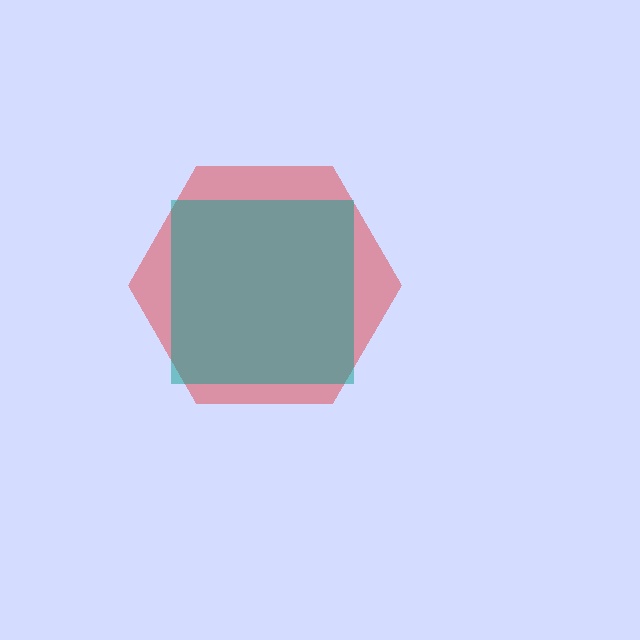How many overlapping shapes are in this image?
There are 2 overlapping shapes in the image.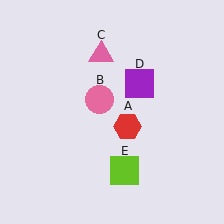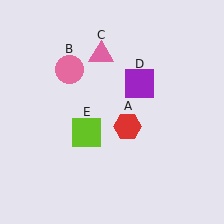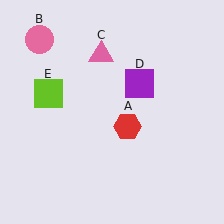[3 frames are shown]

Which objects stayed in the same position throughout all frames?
Red hexagon (object A) and pink triangle (object C) and purple square (object D) remained stationary.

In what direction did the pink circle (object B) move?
The pink circle (object B) moved up and to the left.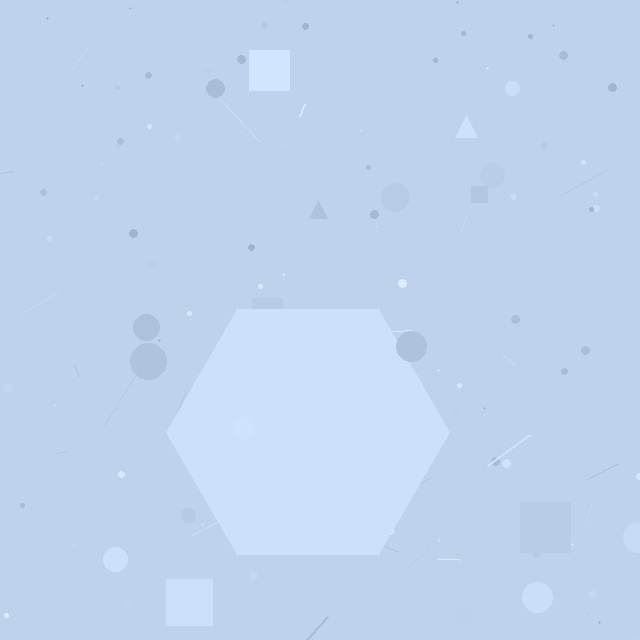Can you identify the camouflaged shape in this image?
The camouflaged shape is a hexagon.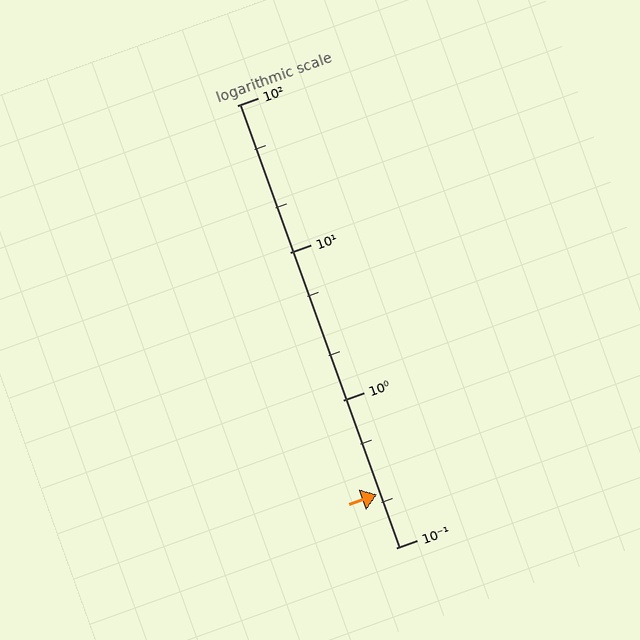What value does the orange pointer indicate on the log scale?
The pointer indicates approximately 0.23.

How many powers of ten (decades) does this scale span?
The scale spans 3 decades, from 0.1 to 100.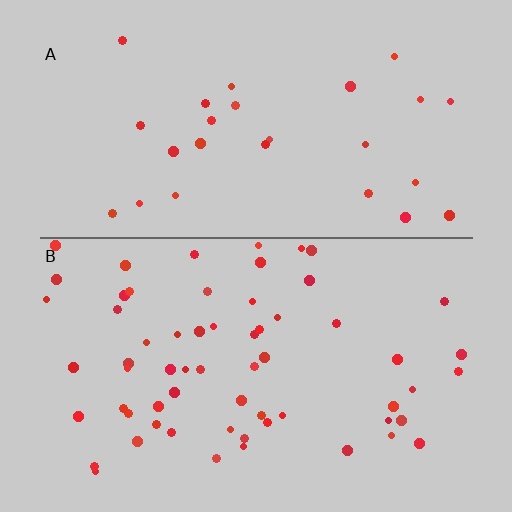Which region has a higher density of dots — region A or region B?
B (the bottom).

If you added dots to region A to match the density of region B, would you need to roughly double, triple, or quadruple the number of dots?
Approximately double.